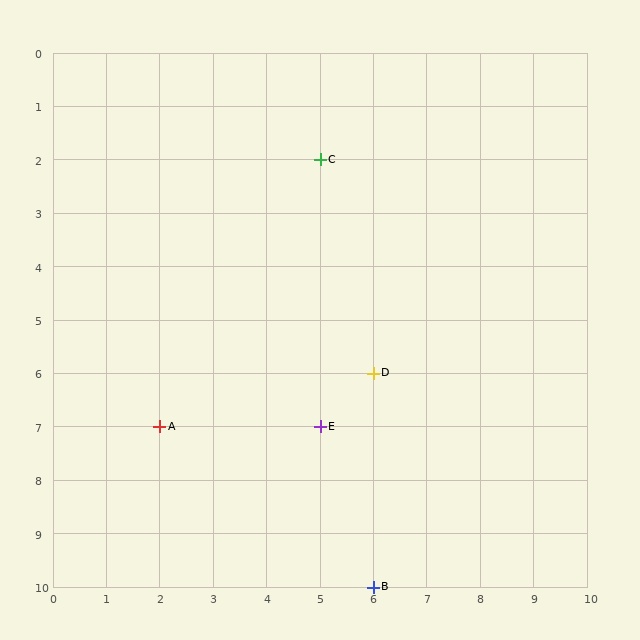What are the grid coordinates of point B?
Point B is at grid coordinates (6, 10).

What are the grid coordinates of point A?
Point A is at grid coordinates (2, 7).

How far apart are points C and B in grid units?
Points C and B are 1 column and 8 rows apart (about 8.1 grid units diagonally).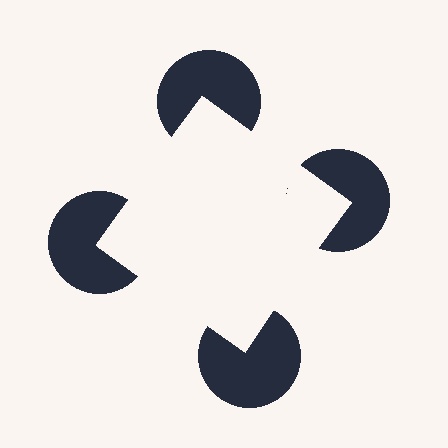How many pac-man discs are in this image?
There are 4 — one at each vertex of the illusory square.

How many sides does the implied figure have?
4 sides.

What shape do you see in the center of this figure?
An illusory square — its edges are inferred from the aligned wedge cuts in the pac-man discs, not physically drawn.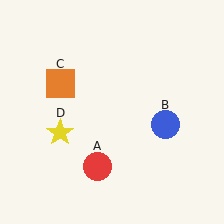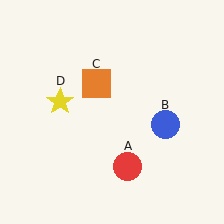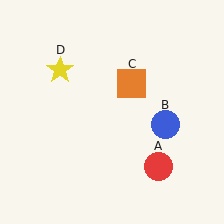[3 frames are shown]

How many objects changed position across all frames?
3 objects changed position: red circle (object A), orange square (object C), yellow star (object D).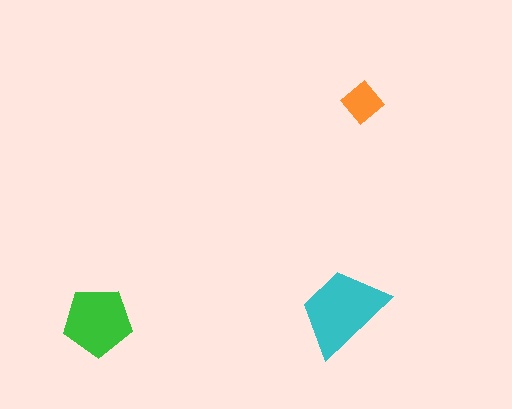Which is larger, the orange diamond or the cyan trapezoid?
The cyan trapezoid.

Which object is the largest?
The cyan trapezoid.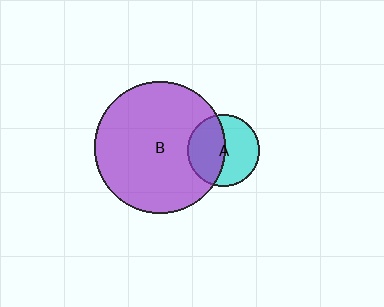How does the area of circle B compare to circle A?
Approximately 3.3 times.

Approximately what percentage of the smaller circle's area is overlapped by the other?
Approximately 50%.